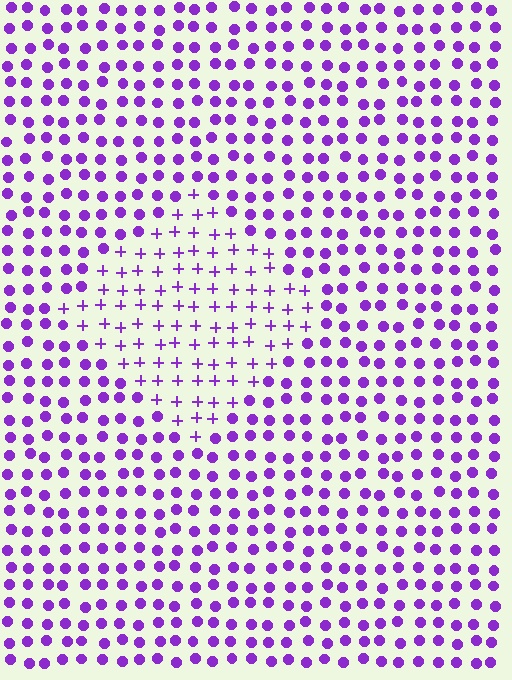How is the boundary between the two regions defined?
The boundary is defined by a change in element shape: plus signs inside vs. circles outside. All elements share the same color and spacing.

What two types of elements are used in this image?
The image uses plus signs inside the diamond region and circles outside it.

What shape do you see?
I see a diamond.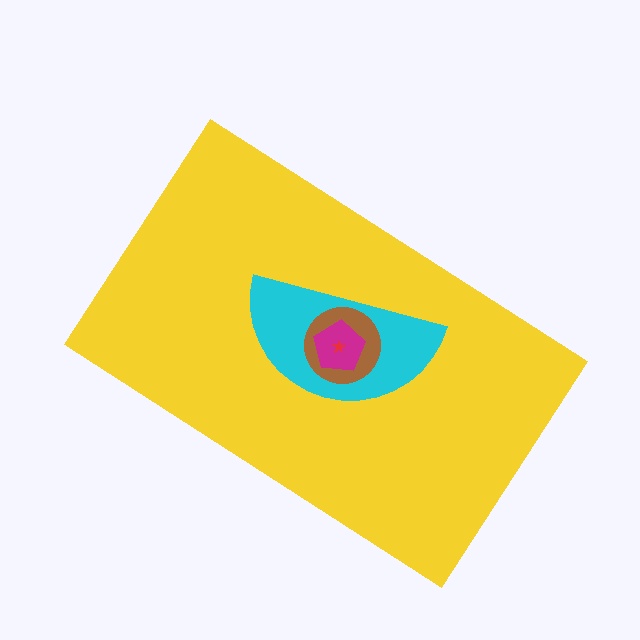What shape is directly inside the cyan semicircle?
The brown circle.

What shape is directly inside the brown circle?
The magenta pentagon.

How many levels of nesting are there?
5.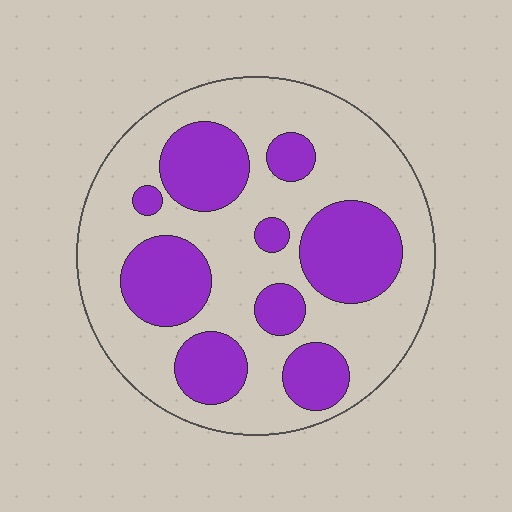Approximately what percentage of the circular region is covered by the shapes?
Approximately 35%.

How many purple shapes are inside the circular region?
9.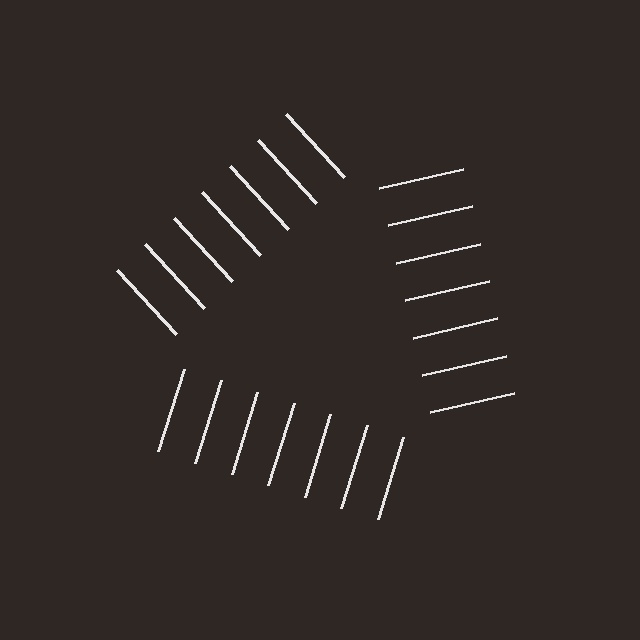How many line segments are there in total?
21 — 7 along each of the 3 edges.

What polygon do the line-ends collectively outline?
An illusory triangle — the line segments terminate on its edges but no continuous stroke is drawn.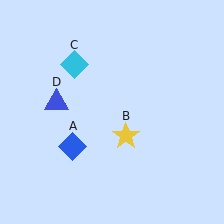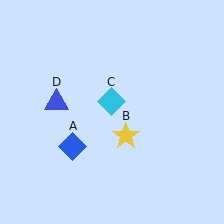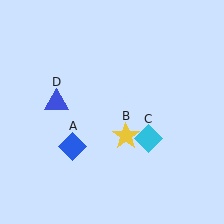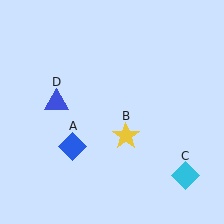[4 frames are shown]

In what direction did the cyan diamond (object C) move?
The cyan diamond (object C) moved down and to the right.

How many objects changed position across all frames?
1 object changed position: cyan diamond (object C).